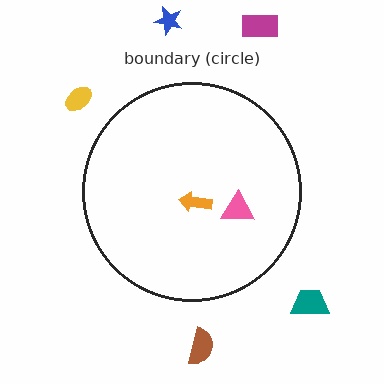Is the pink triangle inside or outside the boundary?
Inside.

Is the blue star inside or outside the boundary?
Outside.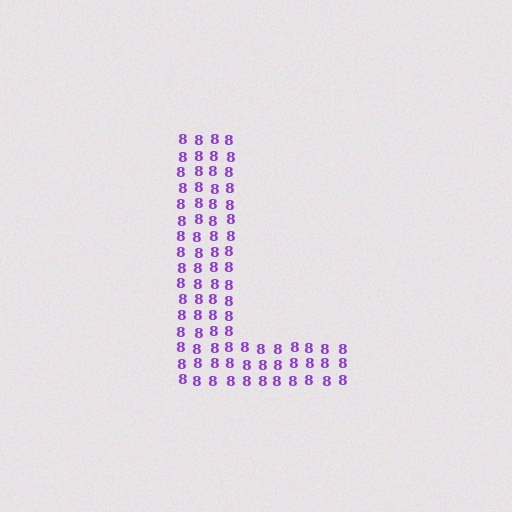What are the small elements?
The small elements are digit 8's.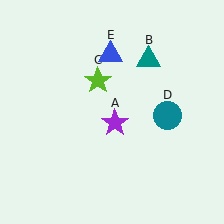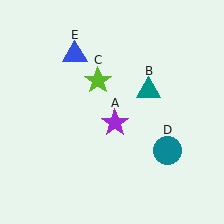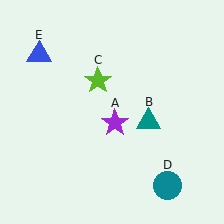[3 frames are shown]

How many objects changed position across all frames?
3 objects changed position: teal triangle (object B), teal circle (object D), blue triangle (object E).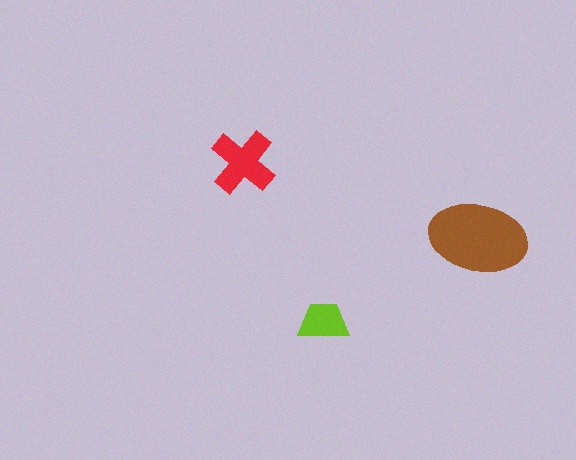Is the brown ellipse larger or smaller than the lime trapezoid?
Larger.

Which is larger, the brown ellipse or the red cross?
The brown ellipse.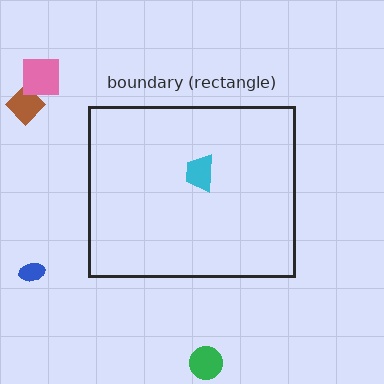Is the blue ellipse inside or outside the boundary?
Outside.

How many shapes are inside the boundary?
1 inside, 4 outside.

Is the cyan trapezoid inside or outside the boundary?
Inside.